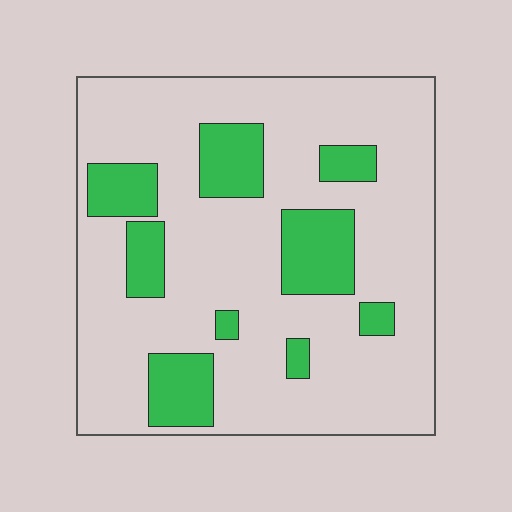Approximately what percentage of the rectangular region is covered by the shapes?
Approximately 20%.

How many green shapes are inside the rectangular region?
9.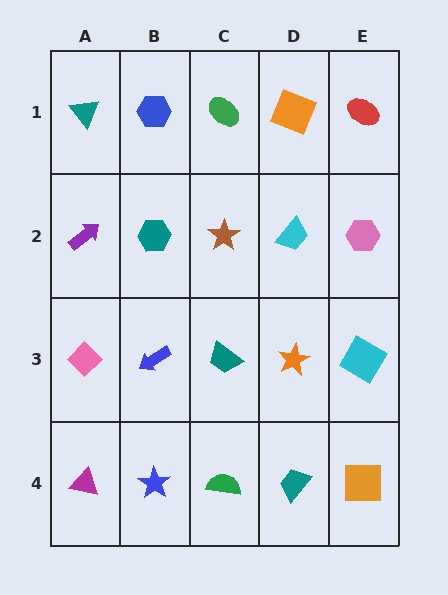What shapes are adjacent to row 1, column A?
A purple arrow (row 2, column A), a blue hexagon (row 1, column B).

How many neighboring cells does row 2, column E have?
3.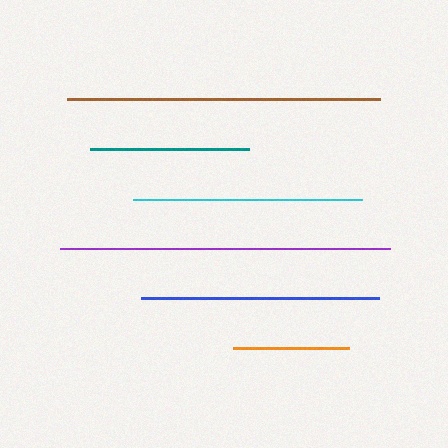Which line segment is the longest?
The purple line is the longest at approximately 330 pixels.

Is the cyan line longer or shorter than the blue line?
The blue line is longer than the cyan line.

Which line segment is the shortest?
The orange line is the shortest at approximately 116 pixels.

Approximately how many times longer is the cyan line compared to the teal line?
The cyan line is approximately 1.4 times the length of the teal line.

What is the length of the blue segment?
The blue segment is approximately 238 pixels long.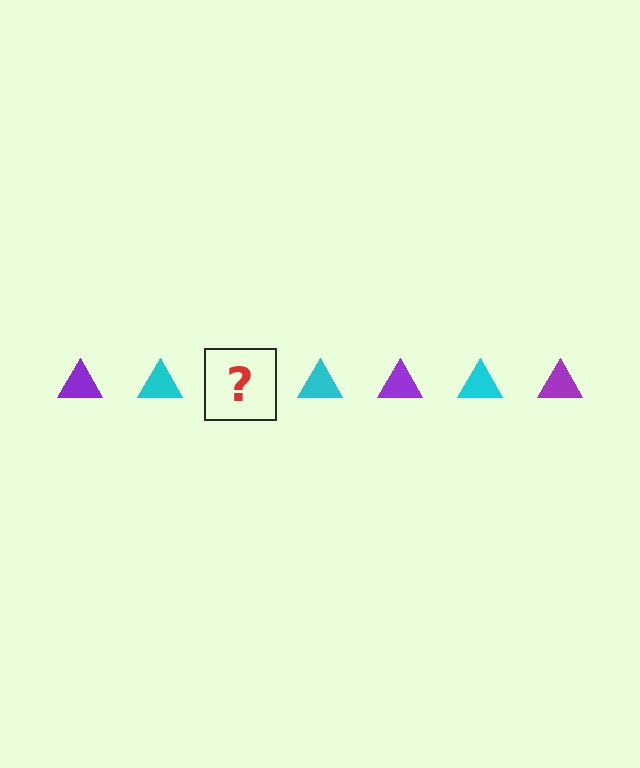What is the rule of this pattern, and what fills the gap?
The rule is that the pattern cycles through purple, cyan triangles. The gap should be filled with a purple triangle.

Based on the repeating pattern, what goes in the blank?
The blank should be a purple triangle.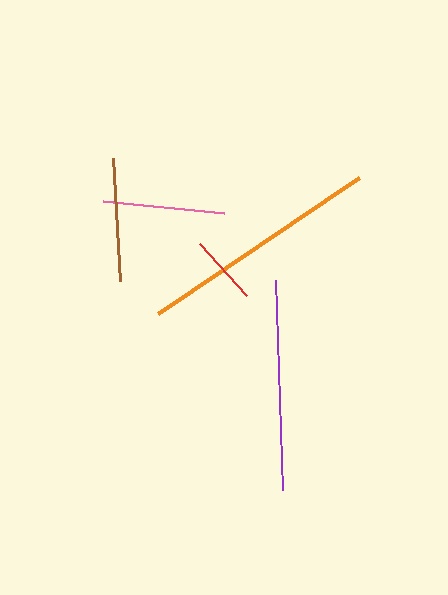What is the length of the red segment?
The red segment is approximately 69 pixels long.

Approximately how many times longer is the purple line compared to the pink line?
The purple line is approximately 1.7 times the length of the pink line.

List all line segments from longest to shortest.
From longest to shortest: orange, purple, brown, pink, red.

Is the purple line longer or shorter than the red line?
The purple line is longer than the red line.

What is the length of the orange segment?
The orange segment is approximately 242 pixels long.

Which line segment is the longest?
The orange line is the longest at approximately 242 pixels.